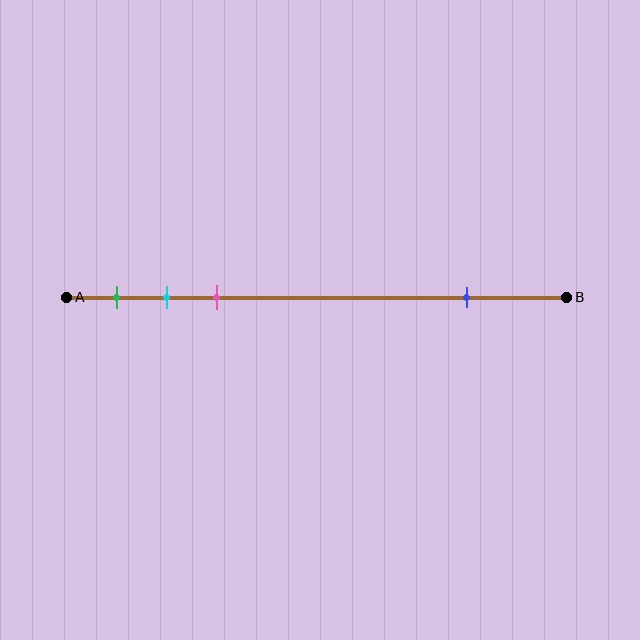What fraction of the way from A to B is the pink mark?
The pink mark is approximately 30% (0.3) of the way from A to B.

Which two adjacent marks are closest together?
The cyan and pink marks are the closest adjacent pair.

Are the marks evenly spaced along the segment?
No, the marks are not evenly spaced.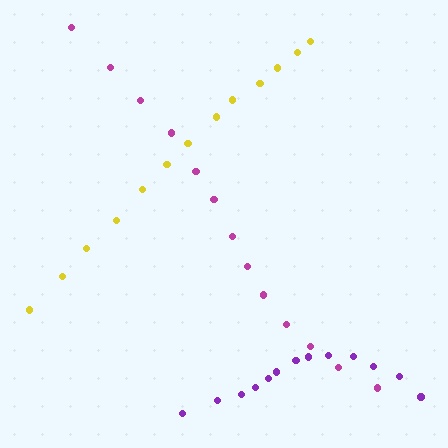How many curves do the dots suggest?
There are 3 distinct paths.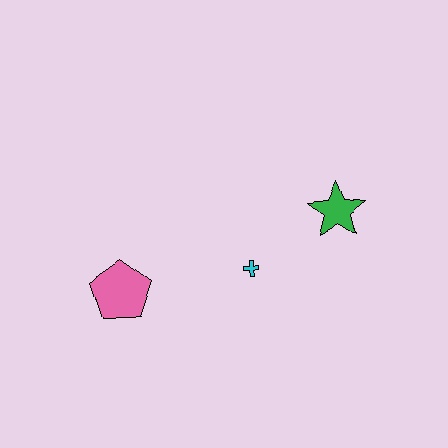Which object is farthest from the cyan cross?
The pink pentagon is farthest from the cyan cross.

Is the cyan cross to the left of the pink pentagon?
No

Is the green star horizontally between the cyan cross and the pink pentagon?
No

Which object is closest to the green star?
The cyan cross is closest to the green star.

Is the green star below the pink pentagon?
No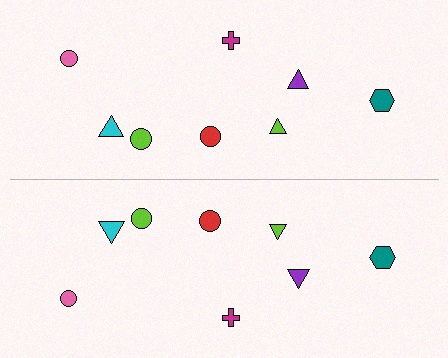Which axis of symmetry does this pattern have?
The pattern has a horizontal axis of symmetry running through the center of the image.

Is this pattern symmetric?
Yes, this pattern has bilateral (reflection) symmetry.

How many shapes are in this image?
There are 16 shapes in this image.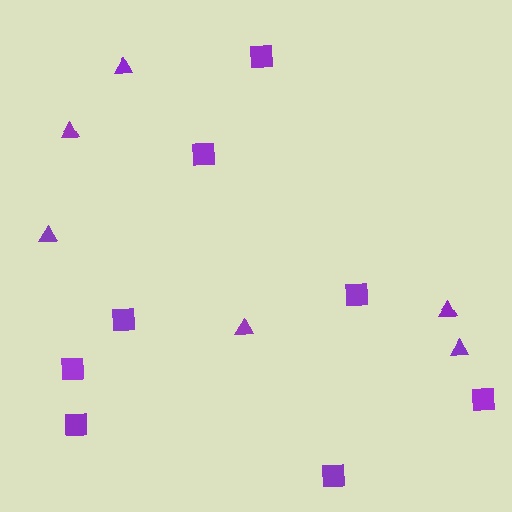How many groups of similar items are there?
There are 2 groups: one group of triangles (6) and one group of squares (8).